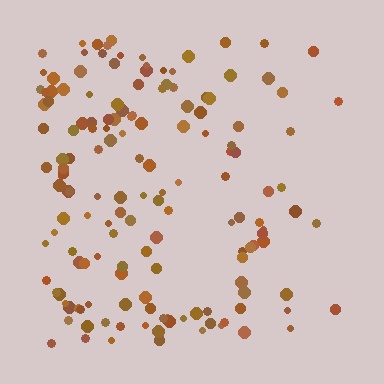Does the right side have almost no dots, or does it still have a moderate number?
Still a moderate number, just noticeably fewer than the left.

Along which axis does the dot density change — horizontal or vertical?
Horizontal.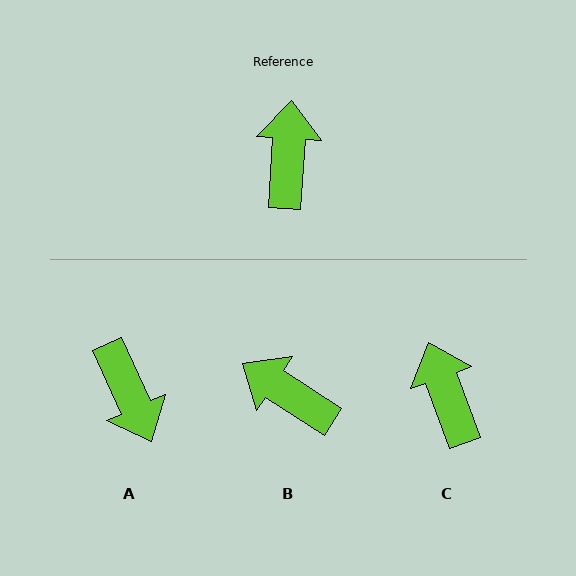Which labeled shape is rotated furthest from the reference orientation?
A, about 152 degrees away.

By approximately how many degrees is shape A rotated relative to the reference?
Approximately 152 degrees clockwise.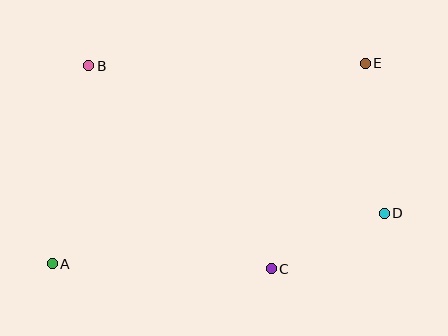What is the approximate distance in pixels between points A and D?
The distance between A and D is approximately 336 pixels.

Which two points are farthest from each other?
Points A and E are farthest from each other.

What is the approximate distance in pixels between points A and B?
The distance between A and B is approximately 201 pixels.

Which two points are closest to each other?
Points C and D are closest to each other.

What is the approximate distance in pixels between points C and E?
The distance between C and E is approximately 226 pixels.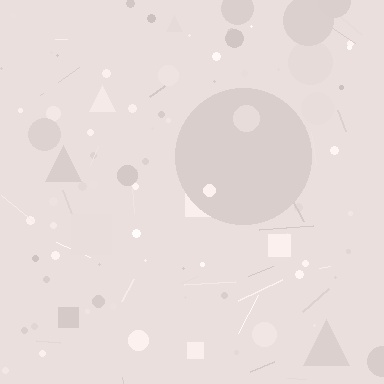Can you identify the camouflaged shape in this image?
The camouflaged shape is a circle.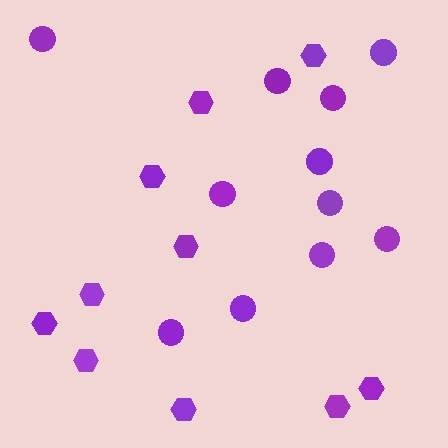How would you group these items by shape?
There are 2 groups: one group of circles (11) and one group of hexagons (10).